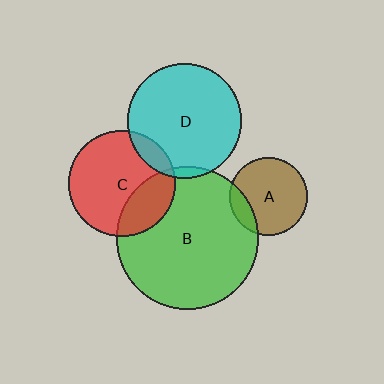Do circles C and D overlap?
Yes.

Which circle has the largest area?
Circle B (green).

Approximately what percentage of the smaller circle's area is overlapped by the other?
Approximately 10%.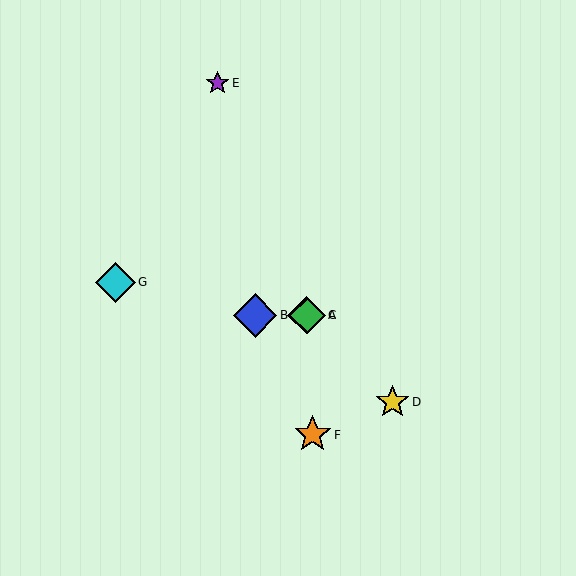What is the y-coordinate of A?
Object A is at y≈315.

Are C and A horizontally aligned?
Yes, both are at y≈315.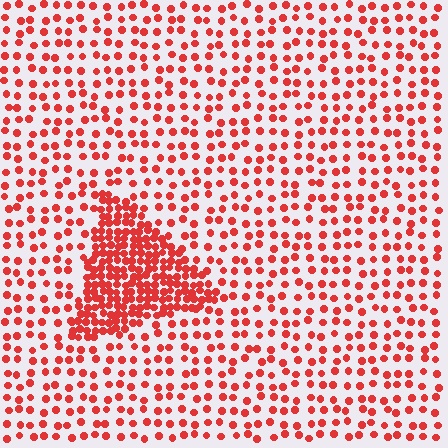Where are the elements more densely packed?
The elements are more densely packed inside the triangle boundary.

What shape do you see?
I see a triangle.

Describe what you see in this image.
The image contains small red elements arranged at two different densities. A triangle-shaped region is visible where the elements are more densely packed than the surrounding area.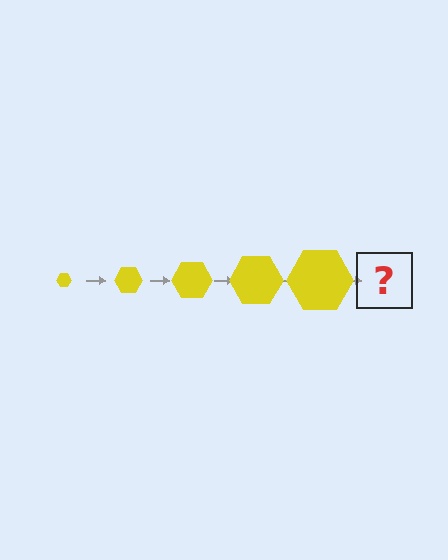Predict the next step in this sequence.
The next step is a yellow hexagon, larger than the previous one.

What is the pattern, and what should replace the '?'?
The pattern is that the hexagon gets progressively larger each step. The '?' should be a yellow hexagon, larger than the previous one.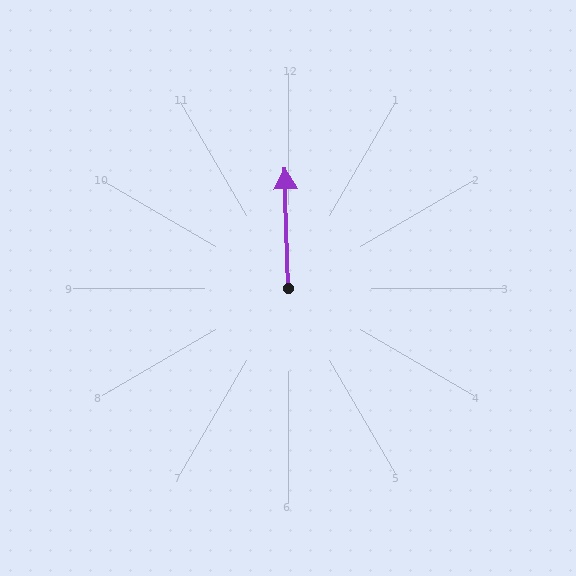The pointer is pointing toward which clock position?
Roughly 12 o'clock.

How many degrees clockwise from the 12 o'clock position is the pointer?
Approximately 358 degrees.